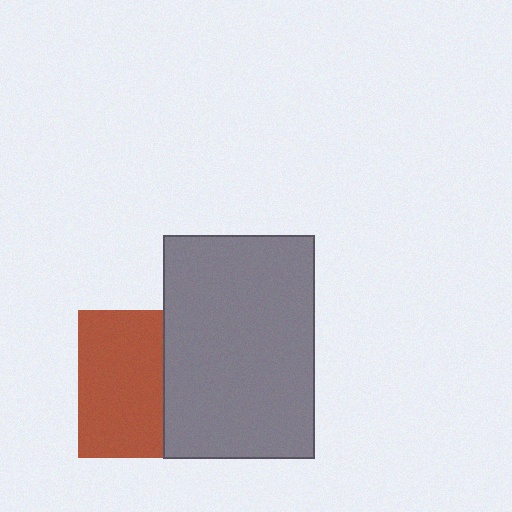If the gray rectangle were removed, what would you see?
You would see the complete brown square.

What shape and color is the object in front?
The object in front is a gray rectangle.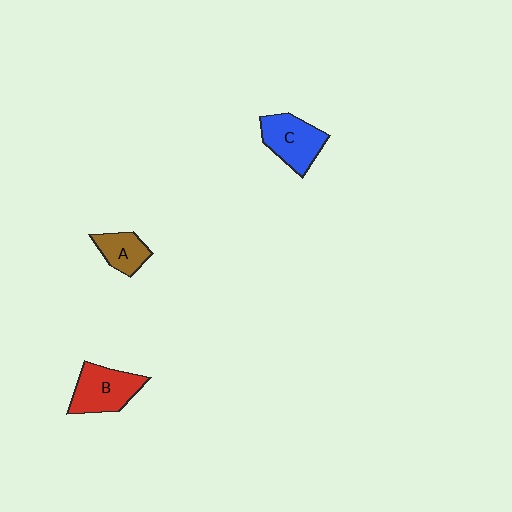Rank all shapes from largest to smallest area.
From largest to smallest: B (red), C (blue), A (brown).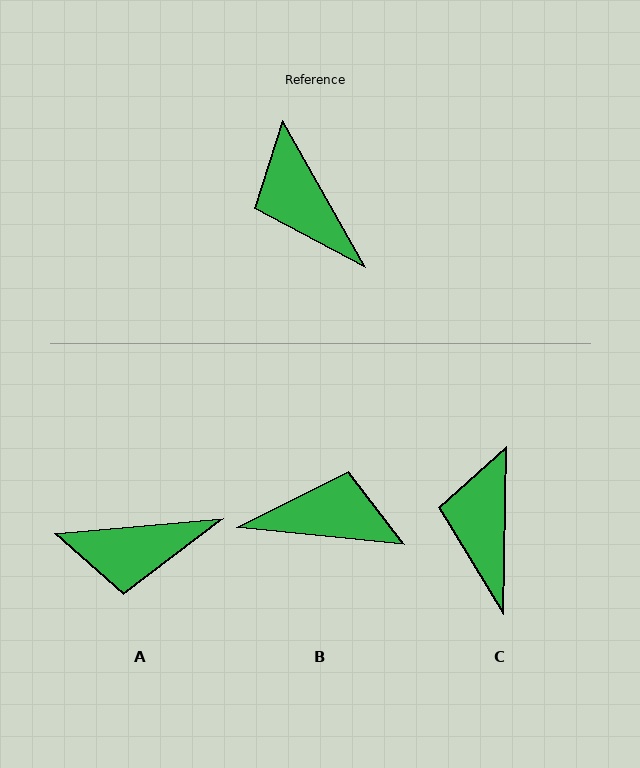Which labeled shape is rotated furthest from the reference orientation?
B, about 126 degrees away.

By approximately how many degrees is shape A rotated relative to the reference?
Approximately 65 degrees counter-clockwise.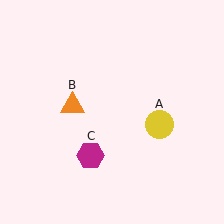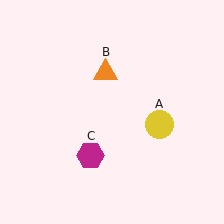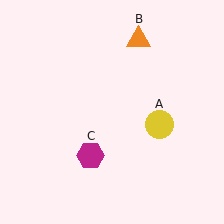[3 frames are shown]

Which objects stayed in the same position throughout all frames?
Yellow circle (object A) and magenta hexagon (object C) remained stationary.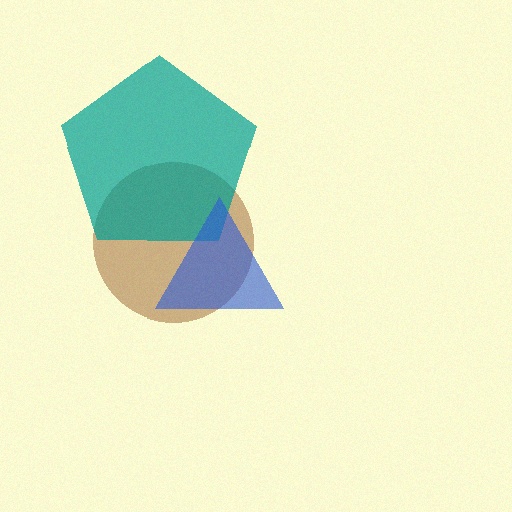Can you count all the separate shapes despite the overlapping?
Yes, there are 3 separate shapes.